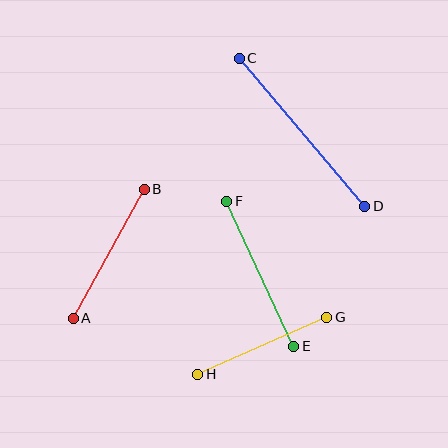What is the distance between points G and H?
The distance is approximately 141 pixels.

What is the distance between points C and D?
The distance is approximately 194 pixels.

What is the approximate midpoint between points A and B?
The midpoint is at approximately (109, 254) pixels.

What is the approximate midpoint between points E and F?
The midpoint is at approximately (260, 274) pixels.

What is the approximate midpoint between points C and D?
The midpoint is at approximately (302, 132) pixels.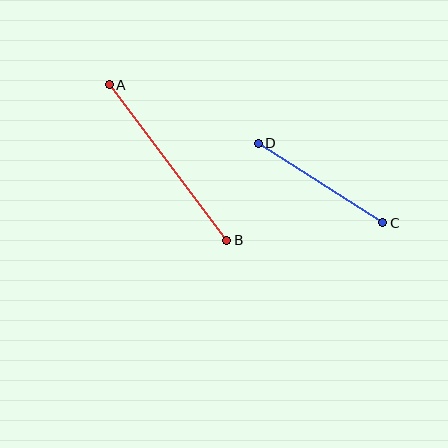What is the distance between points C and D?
The distance is approximately 148 pixels.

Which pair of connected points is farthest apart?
Points A and B are farthest apart.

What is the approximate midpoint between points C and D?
The midpoint is at approximately (321, 183) pixels.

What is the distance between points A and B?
The distance is approximately 195 pixels.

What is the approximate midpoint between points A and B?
The midpoint is at approximately (168, 163) pixels.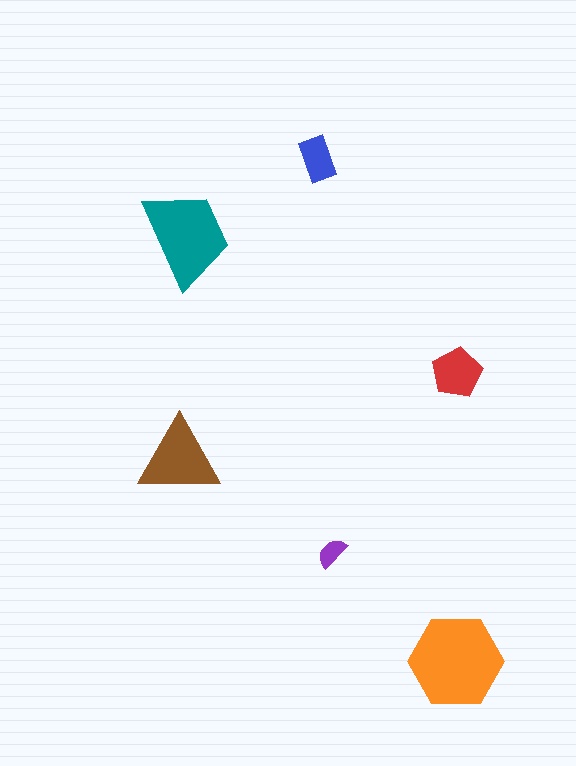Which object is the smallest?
The purple semicircle.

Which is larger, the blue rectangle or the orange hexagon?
The orange hexagon.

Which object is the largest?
The orange hexagon.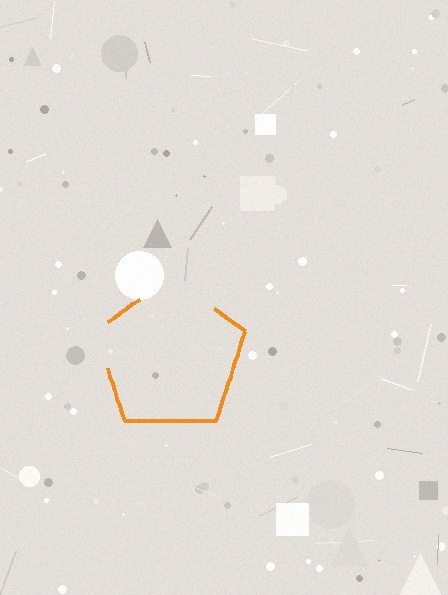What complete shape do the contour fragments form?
The contour fragments form a pentagon.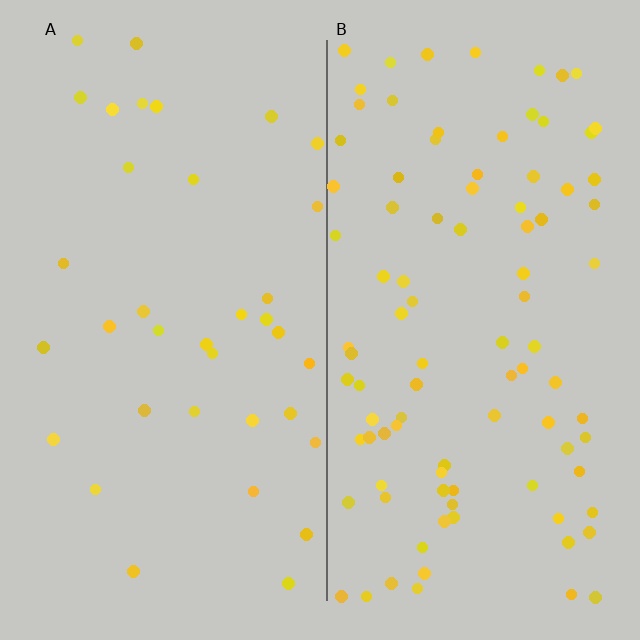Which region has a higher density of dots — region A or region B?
B (the right).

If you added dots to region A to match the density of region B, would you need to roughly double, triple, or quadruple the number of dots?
Approximately triple.